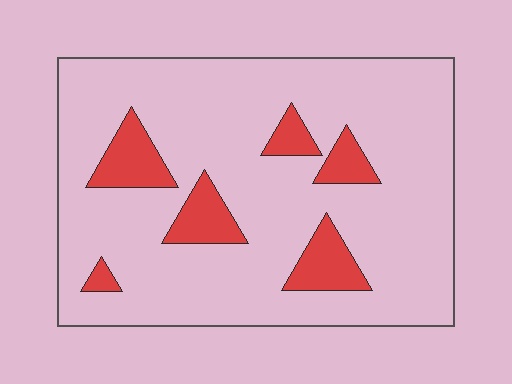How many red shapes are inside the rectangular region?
6.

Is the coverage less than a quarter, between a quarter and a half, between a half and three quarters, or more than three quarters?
Less than a quarter.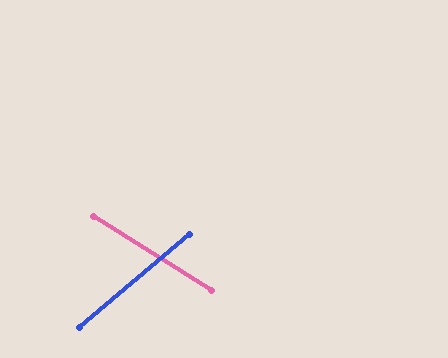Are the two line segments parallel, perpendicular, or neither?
Neither parallel nor perpendicular — they differ by about 72°.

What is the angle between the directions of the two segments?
Approximately 72 degrees.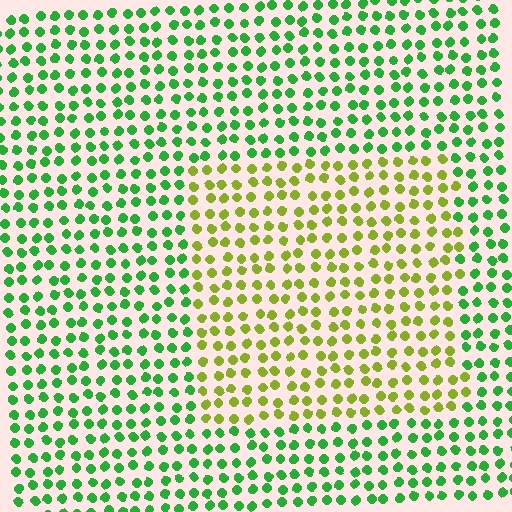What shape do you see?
I see a rectangle.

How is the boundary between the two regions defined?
The boundary is defined purely by a slight shift in hue (about 49 degrees). Spacing, size, and orientation are identical on both sides.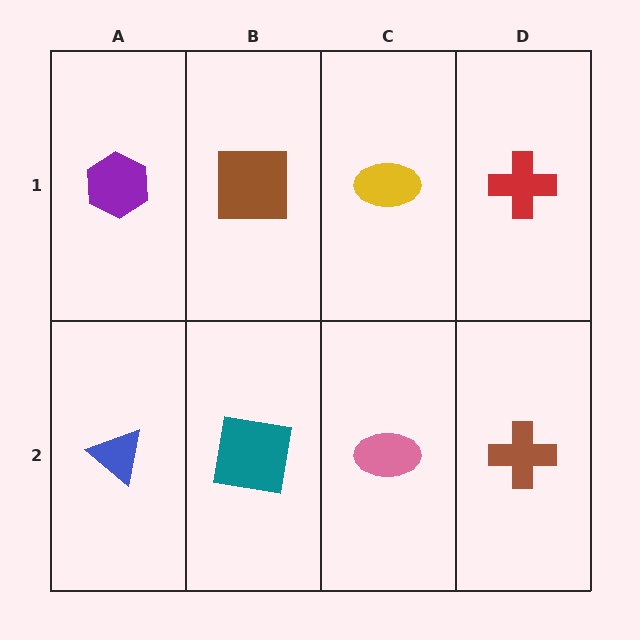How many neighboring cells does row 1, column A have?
2.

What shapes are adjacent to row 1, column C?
A pink ellipse (row 2, column C), a brown square (row 1, column B), a red cross (row 1, column D).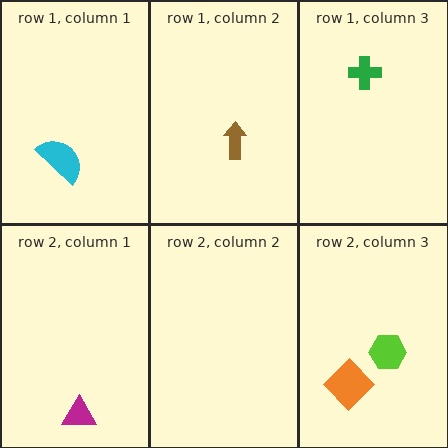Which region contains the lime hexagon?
The row 2, column 3 region.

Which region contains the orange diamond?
The row 2, column 3 region.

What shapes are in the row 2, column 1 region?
The magenta triangle.